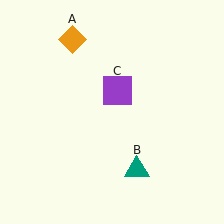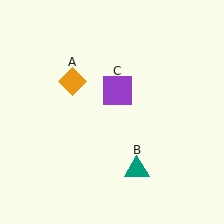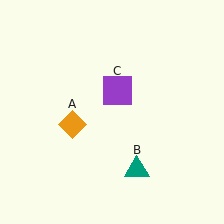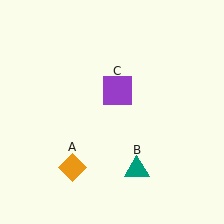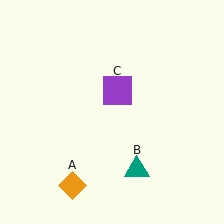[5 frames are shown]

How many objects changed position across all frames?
1 object changed position: orange diamond (object A).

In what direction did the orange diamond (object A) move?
The orange diamond (object A) moved down.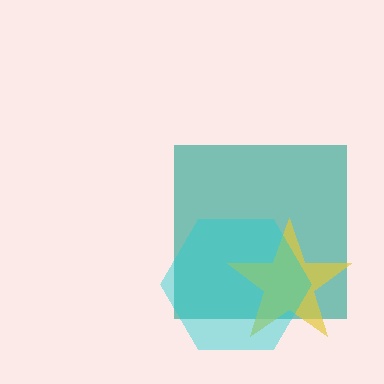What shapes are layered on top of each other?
The layered shapes are: a teal square, a yellow star, a cyan hexagon.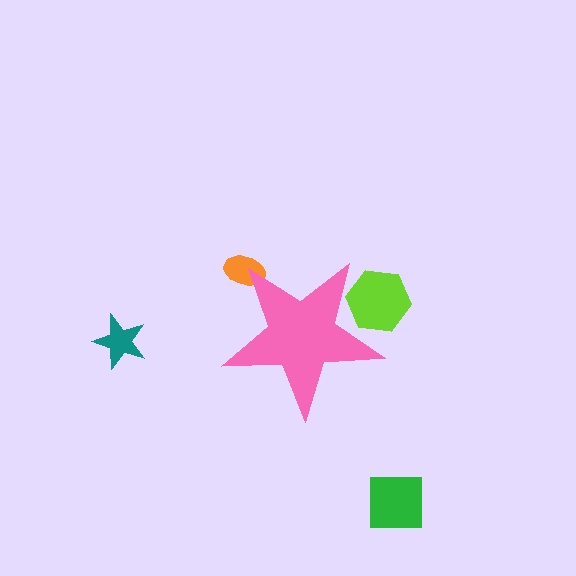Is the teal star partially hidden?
No, the teal star is fully visible.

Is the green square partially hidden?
No, the green square is fully visible.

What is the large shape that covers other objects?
A pink star.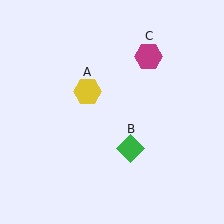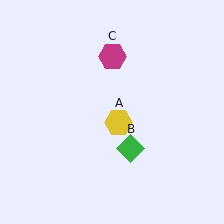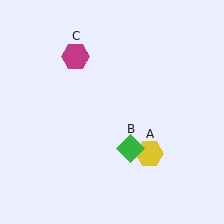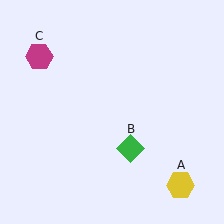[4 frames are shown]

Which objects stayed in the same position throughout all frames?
Green diamond (object B) remained stationary.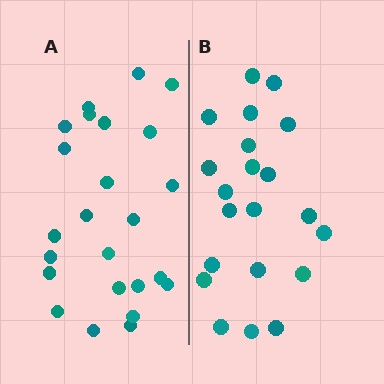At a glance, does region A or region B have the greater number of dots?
Region A (the left region) has more dots.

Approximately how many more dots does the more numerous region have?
Region A has just a few more — roughly 2 or 3 more dots than region B.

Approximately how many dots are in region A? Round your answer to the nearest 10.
About 20 dots. (The exact count is 24, which rounds to 20.)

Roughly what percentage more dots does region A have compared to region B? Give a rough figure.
About 15% more.